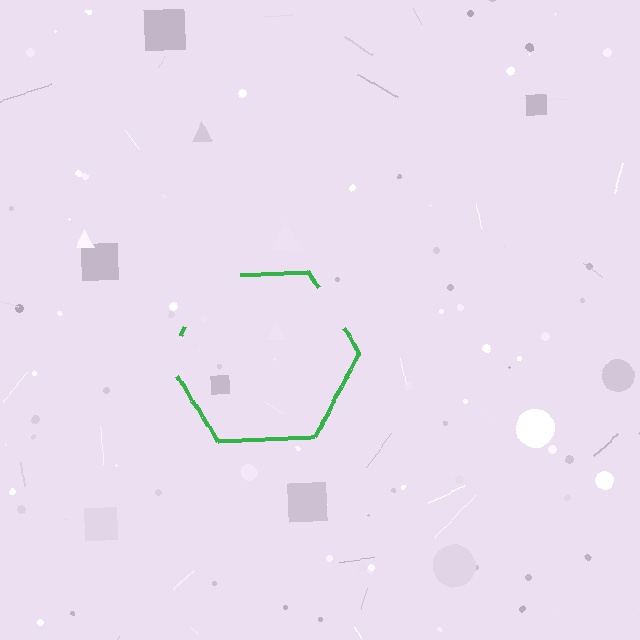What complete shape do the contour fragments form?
The contour fragments form a hexagon.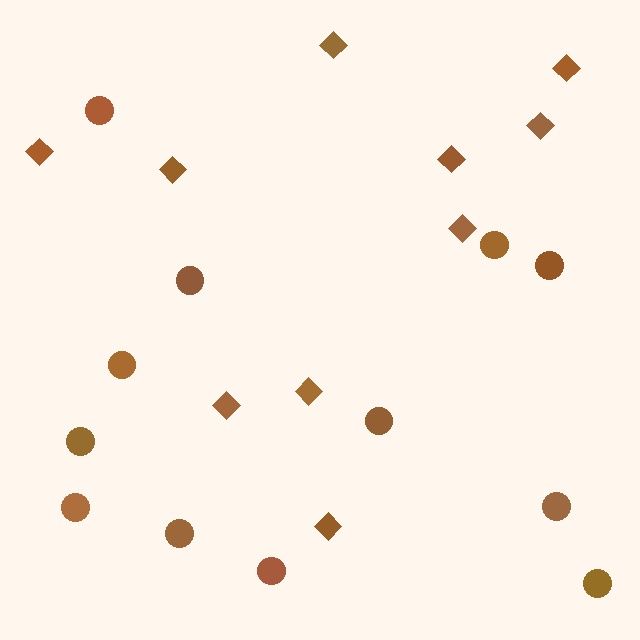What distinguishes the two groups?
There are 2 groups: one group of diamonds (10) and one group of circles (12).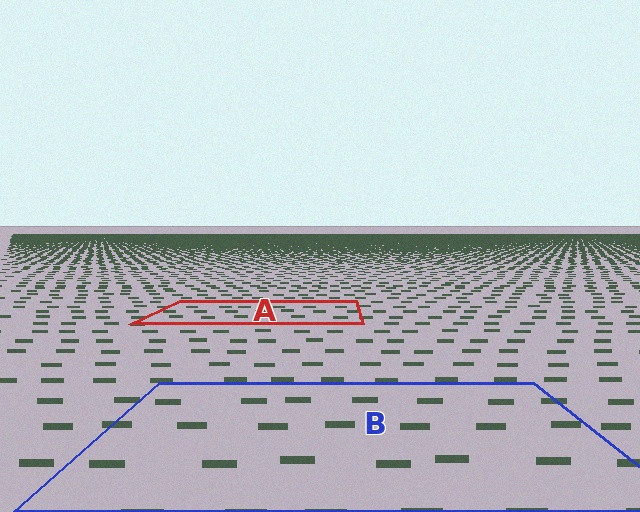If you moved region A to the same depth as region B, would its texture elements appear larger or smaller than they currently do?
They would appear larger. At a closer depth, the same texture elements are projected at a bigger on-screen size.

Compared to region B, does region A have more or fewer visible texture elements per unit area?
Region A has more texture elements per unit area — they are packed more densely because it is farther away.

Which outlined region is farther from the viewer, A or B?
Region A is farther from the viewer — the texture elements inside it appear smaller and more densely packed.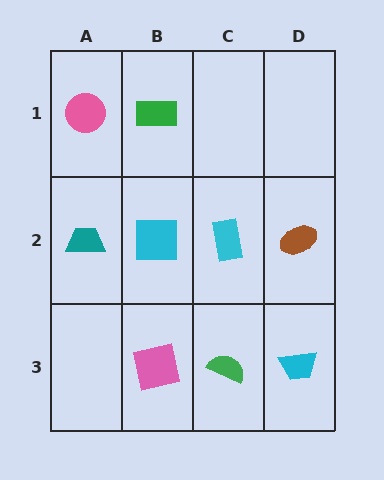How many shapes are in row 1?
2 shapes.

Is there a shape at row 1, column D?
No, that cell is empty.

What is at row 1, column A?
A pink circle.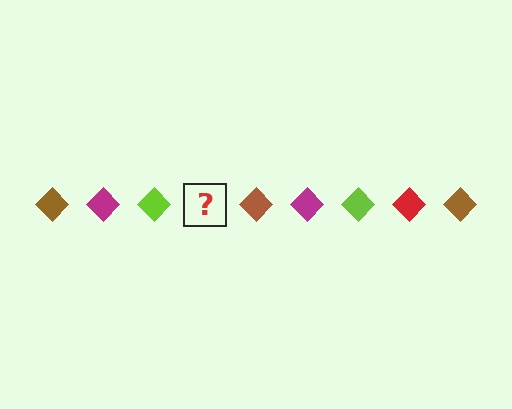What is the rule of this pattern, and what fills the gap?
The rule is that the pattern cycles through brown, magenta, lime, red diamonds. The gap should be filled with a red diamond.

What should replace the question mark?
The question mark should be replaced with a red diamond.